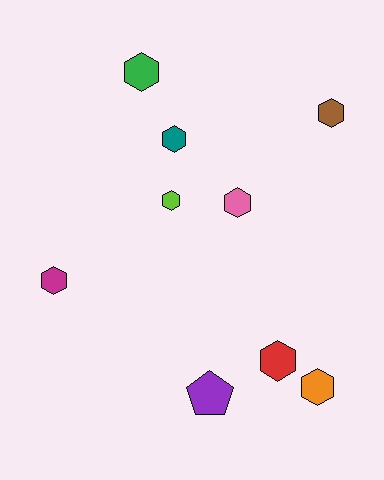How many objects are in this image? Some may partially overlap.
There are 9 objects.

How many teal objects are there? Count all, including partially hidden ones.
There is 1 teal object.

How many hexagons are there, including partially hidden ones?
There are 8 hexagons.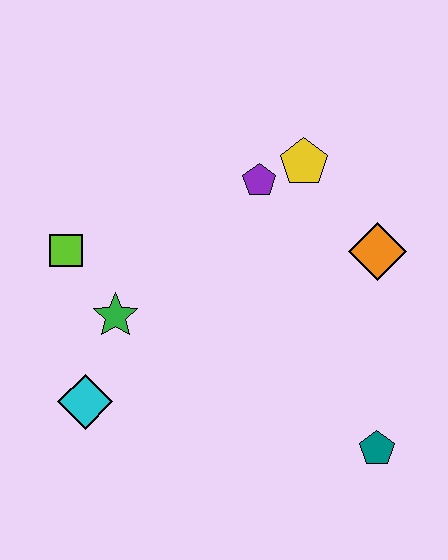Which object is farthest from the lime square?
The teal pentagon is farthest from the lime square.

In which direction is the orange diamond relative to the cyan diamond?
The orange diamond is to the right of the cyan diamond.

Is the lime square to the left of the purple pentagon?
Yes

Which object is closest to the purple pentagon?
The yellow pentagon is closest to the purple pentagon.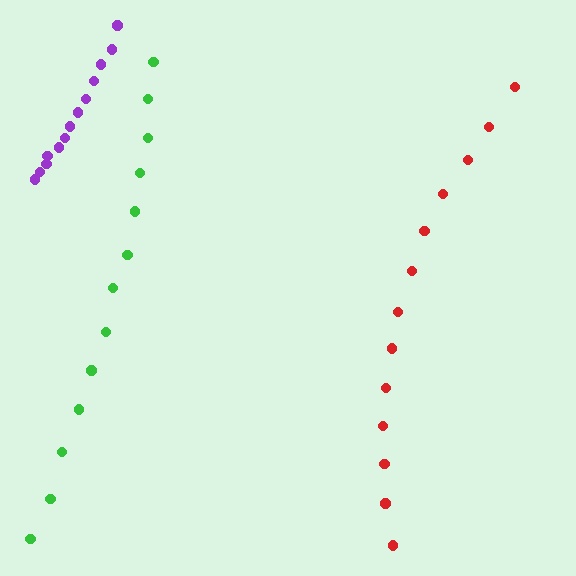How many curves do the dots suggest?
There are 3 distinct paths.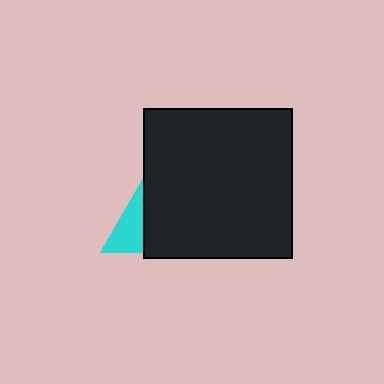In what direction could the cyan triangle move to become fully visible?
The cyan triangle could move left. That would shift it out from behind the black square entirely.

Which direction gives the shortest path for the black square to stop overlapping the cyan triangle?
Moving right gives the shortest separation.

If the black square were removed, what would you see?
You would see the complete cyan triangle.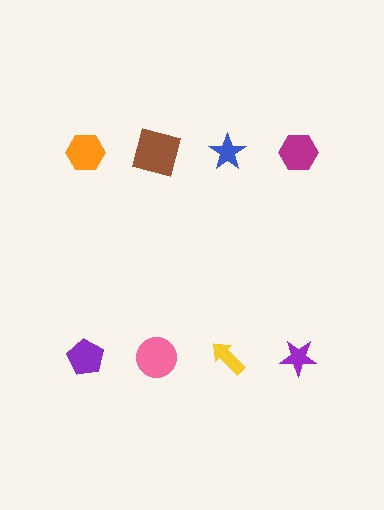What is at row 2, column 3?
A yellow arrow.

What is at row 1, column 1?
An orange hexagon.